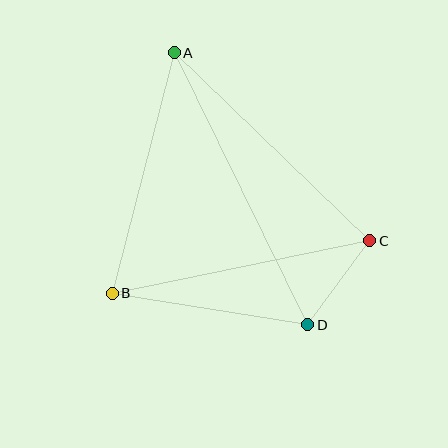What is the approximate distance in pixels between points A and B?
The distance between A and B is approximately 249 pixels.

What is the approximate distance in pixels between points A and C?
The distance between A and C is approximately 271 pixels.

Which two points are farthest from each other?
Points A and D are farthest from each other.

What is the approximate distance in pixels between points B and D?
The distance between B and D is approximately 198 pixels.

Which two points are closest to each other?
Points C and D are closest to each other.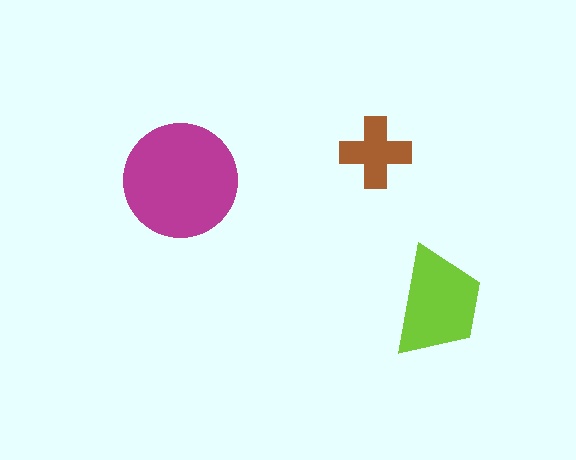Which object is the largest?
The magenta circle.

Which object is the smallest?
The brown cross.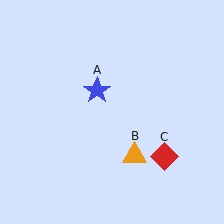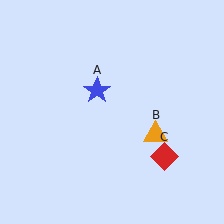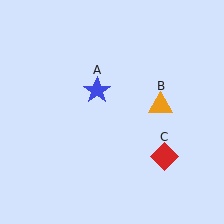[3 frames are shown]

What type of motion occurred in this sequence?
The orange triangle (object B) rotated counterclockwise around the center of the scene.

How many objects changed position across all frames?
1 object changed position: orange triangle (object B).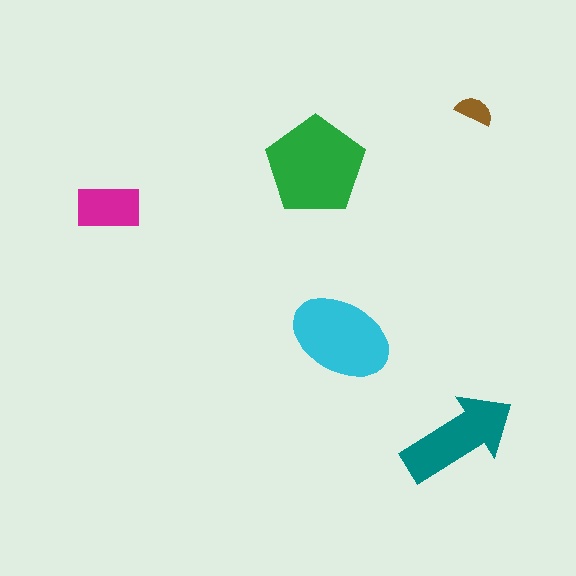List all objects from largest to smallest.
The green pentagon, the cyan ellipse, the teal arrow, the magenta rectangle, the brown semicircle.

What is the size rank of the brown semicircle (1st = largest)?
5th.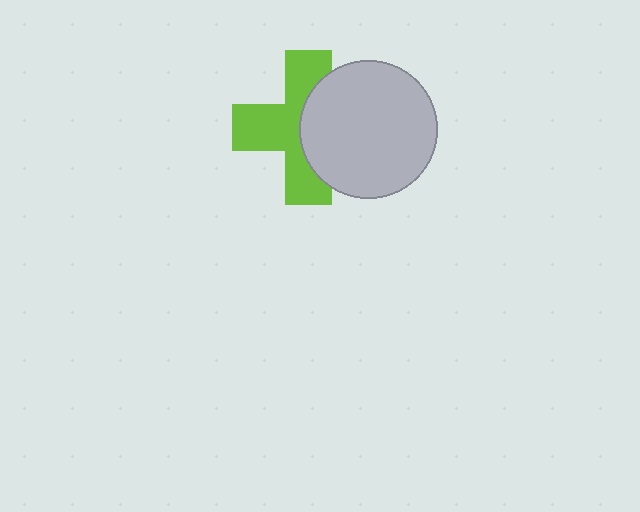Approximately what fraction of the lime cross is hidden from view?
Roughly 43% of the lime cross is hidden behind the light gray circle.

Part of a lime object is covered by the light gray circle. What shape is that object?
It is a cross.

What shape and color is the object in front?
The object in front is a light gray circle.